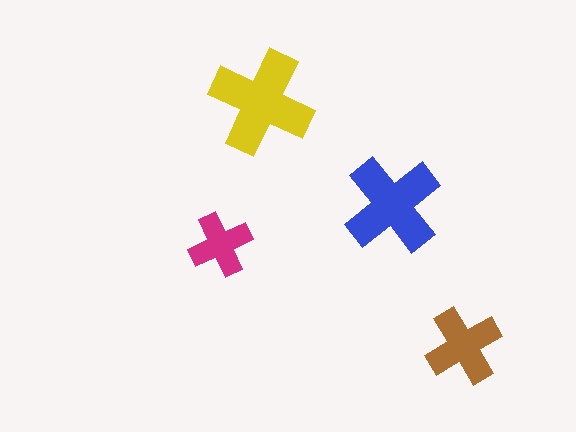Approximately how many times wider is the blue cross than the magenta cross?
About 1.5 times wider.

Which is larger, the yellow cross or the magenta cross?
The yellow one.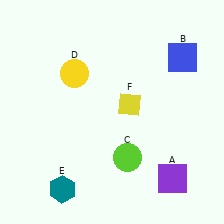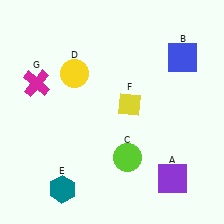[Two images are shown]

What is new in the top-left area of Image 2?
A magenta cross (G) was added in the top-left area of Image 2.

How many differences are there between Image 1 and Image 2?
There is 1 difference between the two images.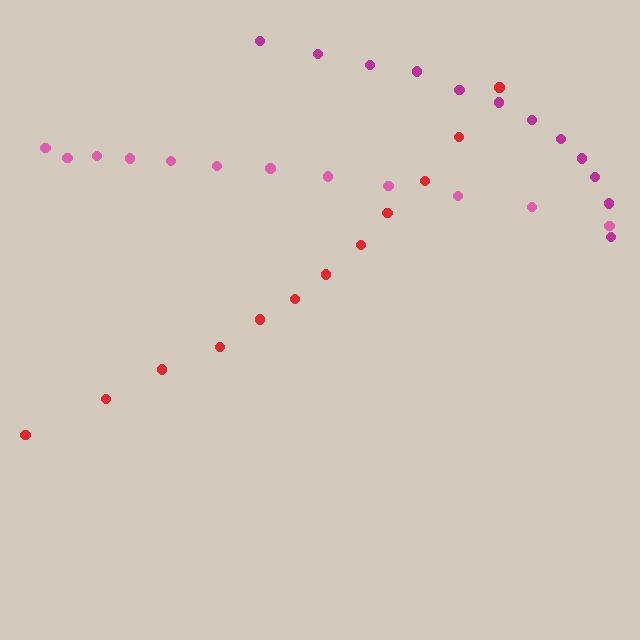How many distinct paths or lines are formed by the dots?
There are 3 distinct paths.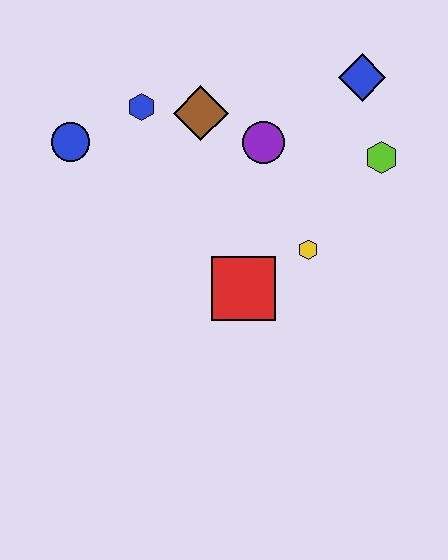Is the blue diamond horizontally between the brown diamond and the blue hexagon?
No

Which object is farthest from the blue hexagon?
The lime hexagon is farthest from the blue hexagon.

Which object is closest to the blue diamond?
The lime hexagon is closest to the blue diamond.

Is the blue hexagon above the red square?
Yes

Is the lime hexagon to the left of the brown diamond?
No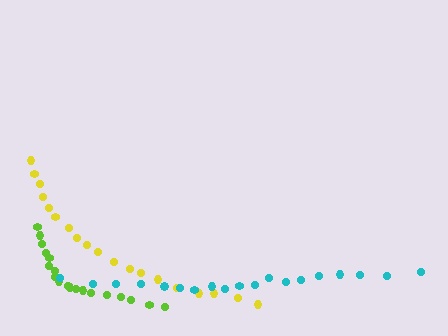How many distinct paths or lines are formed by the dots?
There are 3 distinct paths.